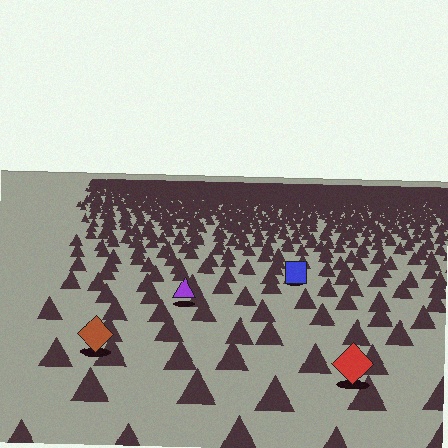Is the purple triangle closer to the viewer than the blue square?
Yes. The purple triangle is closer — you can tell from the texture gradient: the ground texture is coarser near it.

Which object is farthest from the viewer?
The blue square is farthest from the viewer. It appears smaller and the ground texture around it is denser.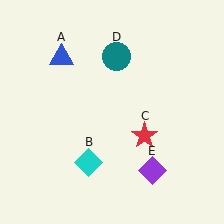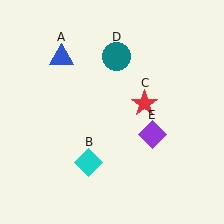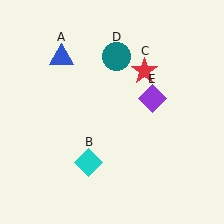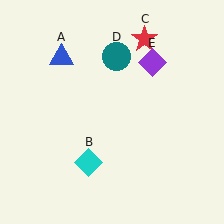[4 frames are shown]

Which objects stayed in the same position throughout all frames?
Blue triangle (object A) and cyan diamond (object B) and teal circle (object D) remained stationary.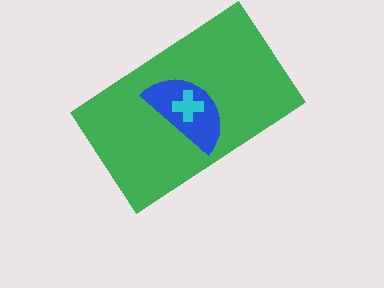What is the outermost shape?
The green rectangle.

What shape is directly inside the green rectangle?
The blue semicircle.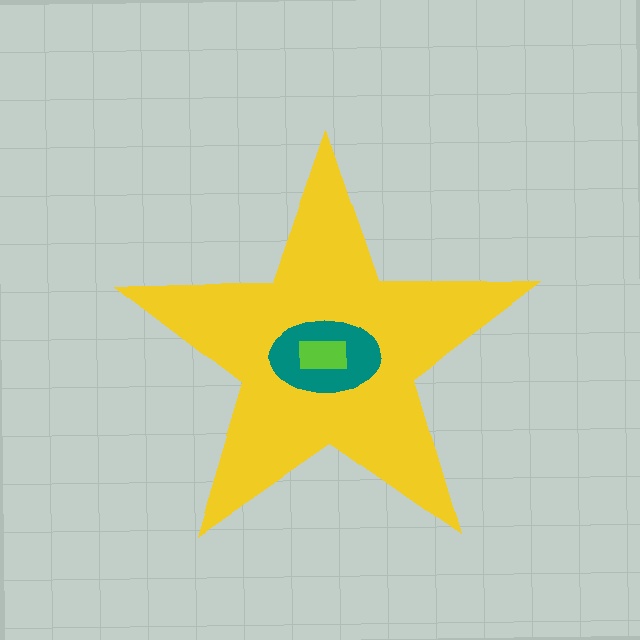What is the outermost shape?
The yellow star.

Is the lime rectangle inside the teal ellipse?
Yes.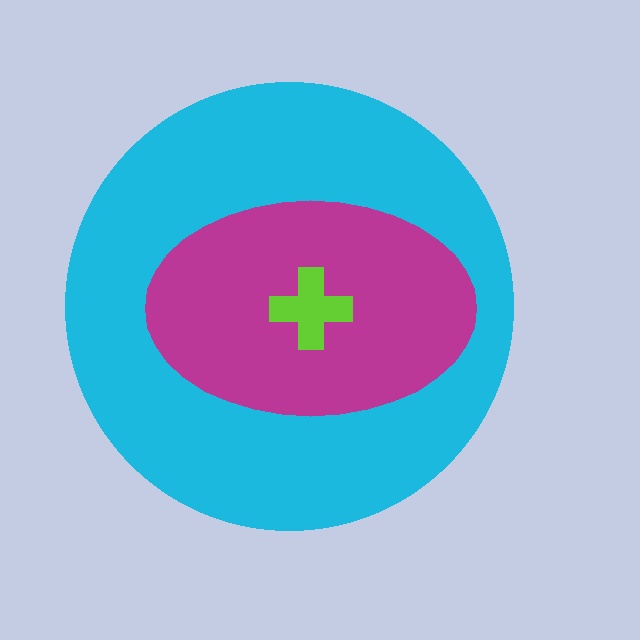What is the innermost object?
The lime cross.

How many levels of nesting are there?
3.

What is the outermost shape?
The cyan circle.